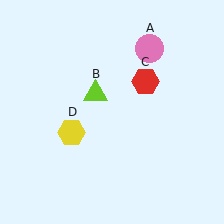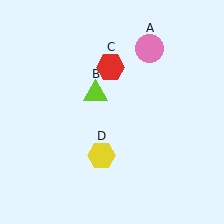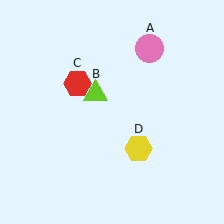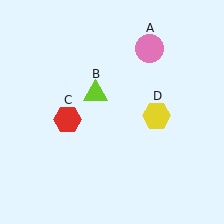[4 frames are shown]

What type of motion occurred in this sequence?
The red hexagon (object C), yellow hexagon (object D) rotated counterclockwise around the center of the scene.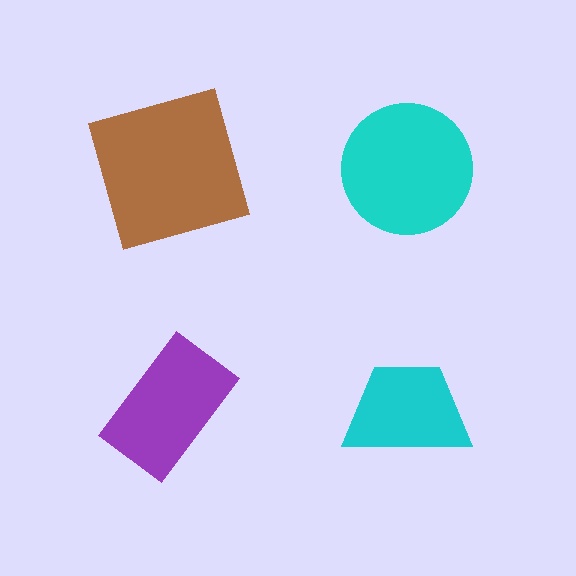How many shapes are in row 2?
2 shapes.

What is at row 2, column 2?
A cyan trapezoid.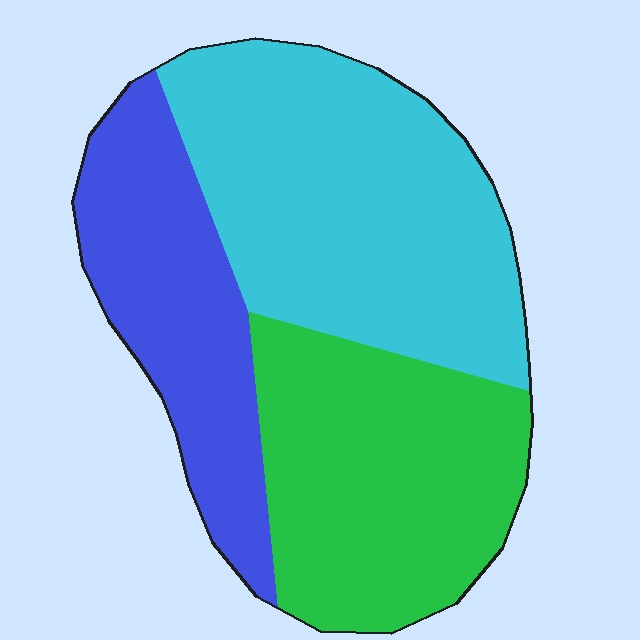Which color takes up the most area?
Cyan, at roughly 40%.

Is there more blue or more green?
Green.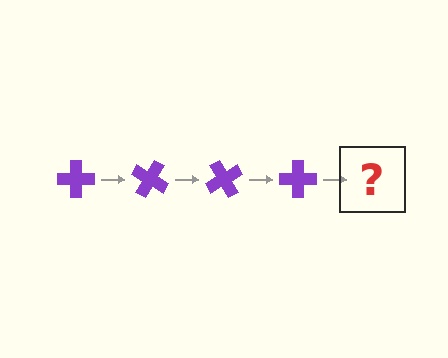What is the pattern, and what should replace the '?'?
The pattern is that the cross rotates 30 degrees each step. The '?' should be a purple cross rotated 120 degrees.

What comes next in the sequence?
The next element should be a purple cross rotated 120 degrees.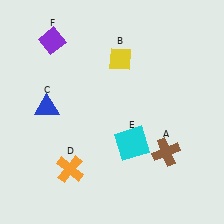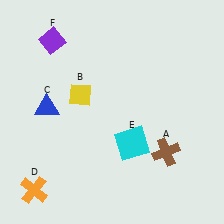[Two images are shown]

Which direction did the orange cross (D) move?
The orange cross (D) moved left.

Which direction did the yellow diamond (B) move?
The yellow diamond (B) moved left.